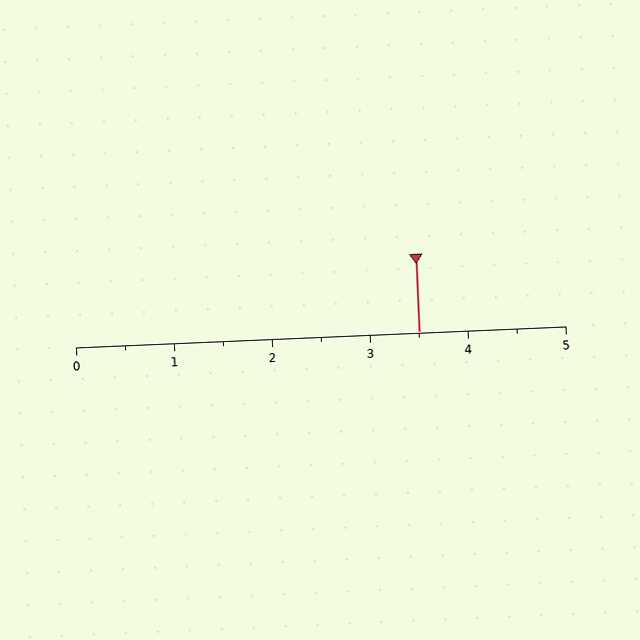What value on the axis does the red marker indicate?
The marker indicates approximately 3.5.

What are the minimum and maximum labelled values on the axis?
The axis runs from 0 to 5.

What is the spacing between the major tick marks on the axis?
The major ticks are spaced 1 apart.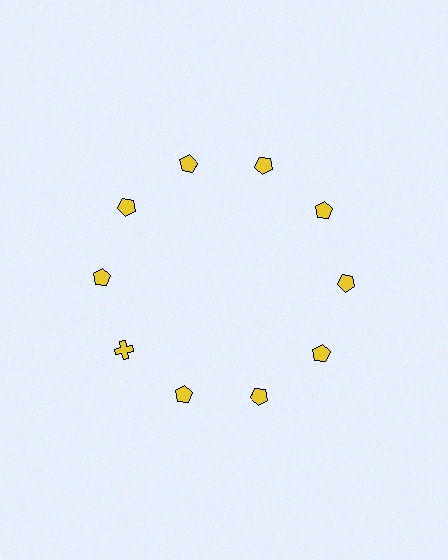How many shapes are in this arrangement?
There are 10 shapes arranged in a ring pattern.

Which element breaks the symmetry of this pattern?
The yellow cross at roughly the 8 o'clock position breaks the symmetry. All other shapes are yellow pentagons.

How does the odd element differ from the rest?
It has a different shape: cross instead of pentagon.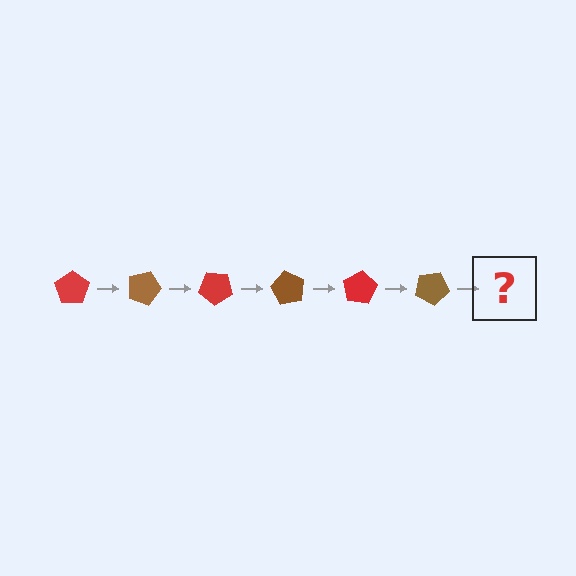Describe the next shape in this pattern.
It should be a red pentagon, rotated 120 degrees from the start.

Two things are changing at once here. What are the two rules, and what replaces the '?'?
The two rules are that it rotates 20 degrees each step and the color cycles through red and brown. The '?' should be a red pentagon, rotated 120 degrees from the start.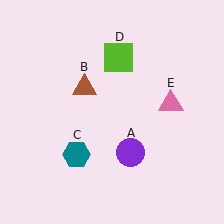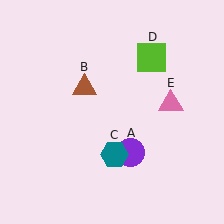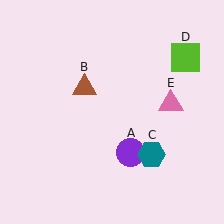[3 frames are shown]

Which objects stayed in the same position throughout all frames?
Purple circle (object A) and brown triangle (object B) and pink triangle (object E) remained stationary.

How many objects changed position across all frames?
2 objects changed position: teal hexagon (object C), lime square (object D).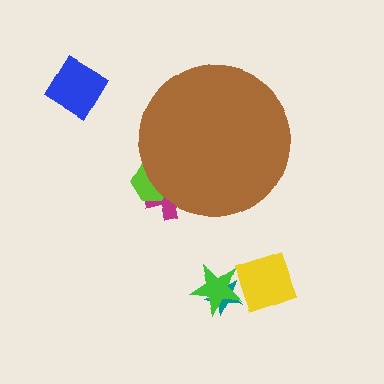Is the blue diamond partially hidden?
No, the blue diamond is fully visible.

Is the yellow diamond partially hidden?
No, the yellow diamond is fully visible.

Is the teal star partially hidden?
No, the teal star is fully visible.